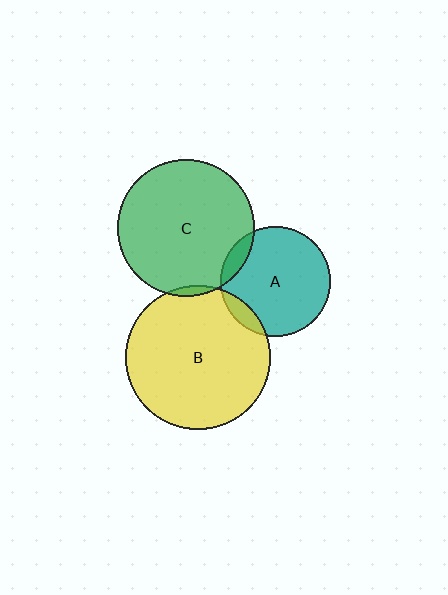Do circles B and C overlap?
Yes.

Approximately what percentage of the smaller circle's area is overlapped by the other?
Approximately 5%.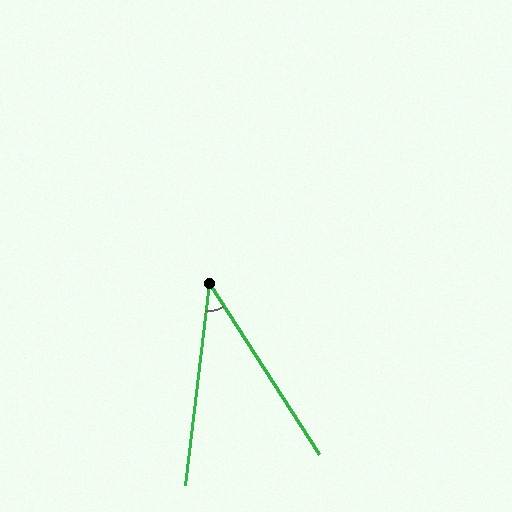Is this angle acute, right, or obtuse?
It is acute.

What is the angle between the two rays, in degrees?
Approximately 39 degrees.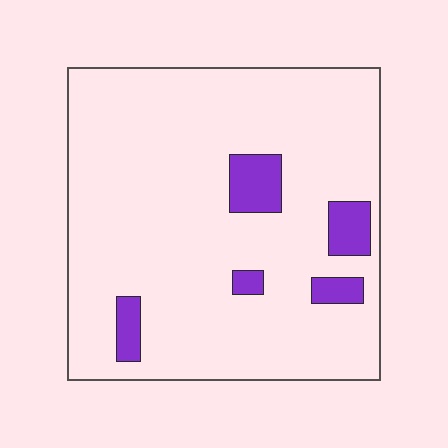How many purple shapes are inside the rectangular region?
5.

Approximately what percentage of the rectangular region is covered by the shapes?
Approximately 10%.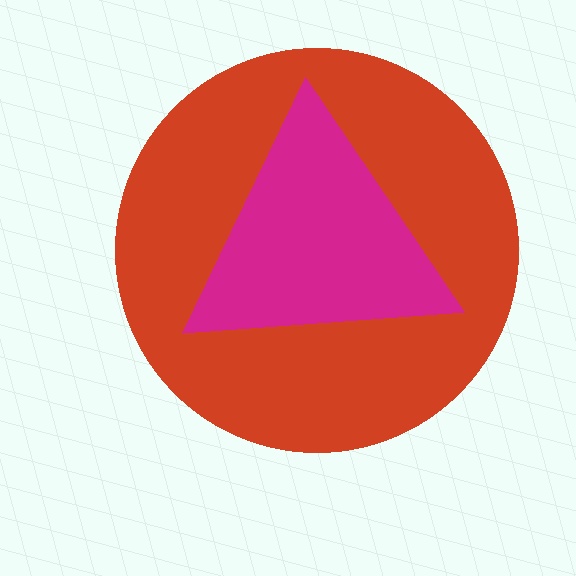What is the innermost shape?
The magenta triangle.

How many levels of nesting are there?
2.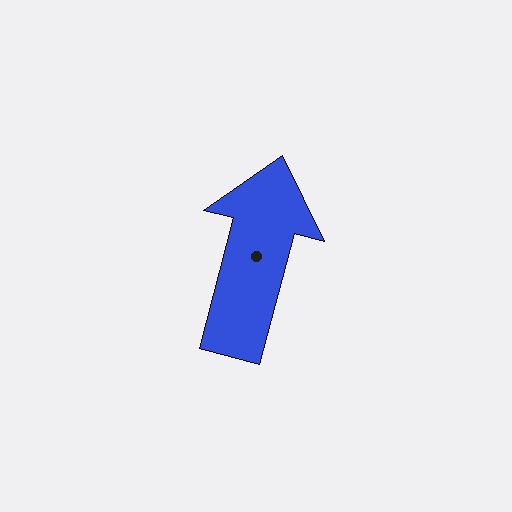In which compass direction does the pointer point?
North.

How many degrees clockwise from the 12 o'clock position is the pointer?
Approximately 15 degrees.